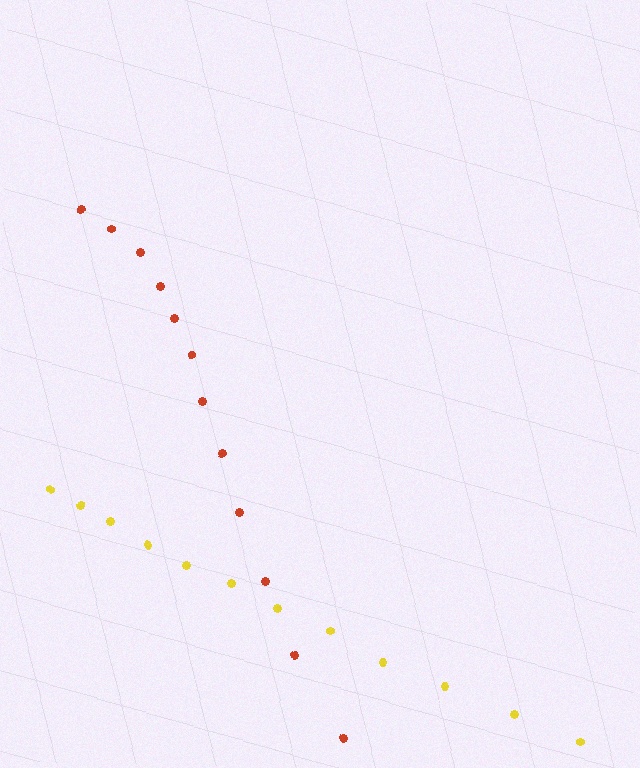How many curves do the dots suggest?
There are 2 distinct paths.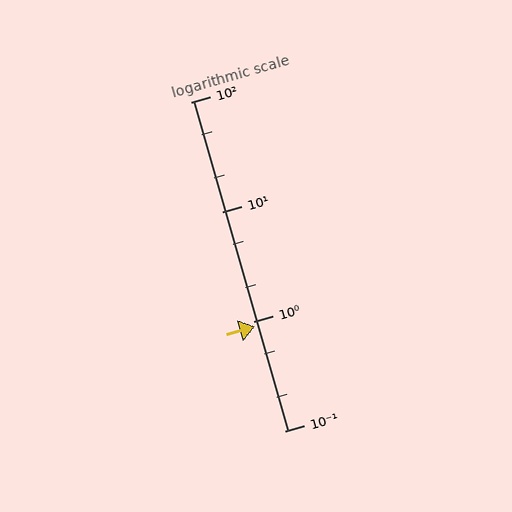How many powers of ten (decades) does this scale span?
The scale spans 3 decades, from 0.1 to 100.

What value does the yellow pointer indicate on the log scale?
The pointer indicates approximately 0.9.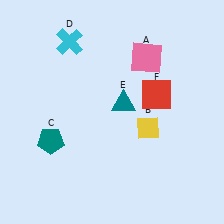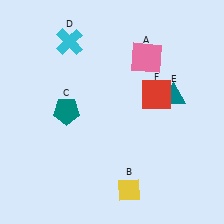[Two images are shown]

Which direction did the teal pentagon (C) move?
The teal pentagon (C) moved up.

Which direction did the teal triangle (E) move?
The teal triangle (E) moved right.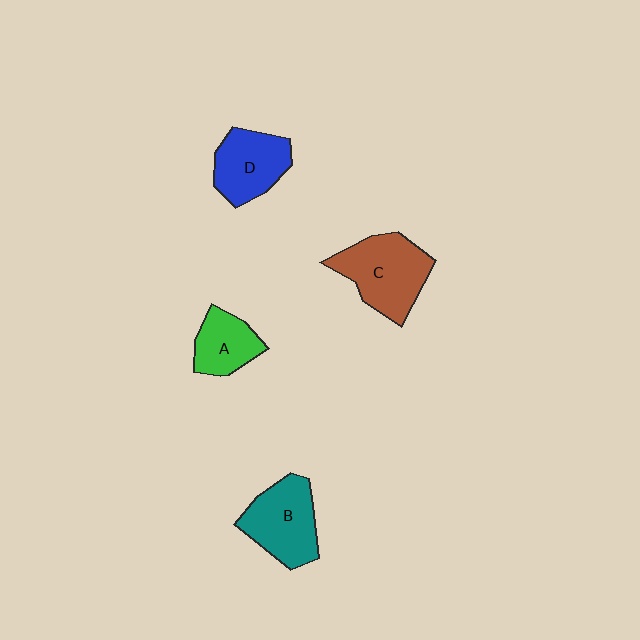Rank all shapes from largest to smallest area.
From largest to smallest: C (brown), B (teal), D (blue), A (green).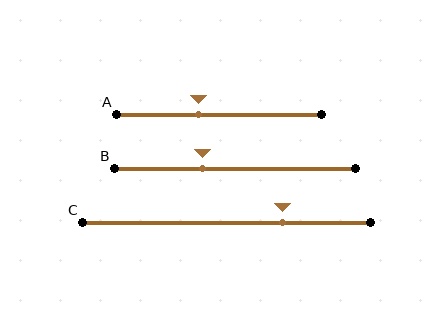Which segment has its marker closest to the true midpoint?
Segment A has its marker closest to the true midpoint.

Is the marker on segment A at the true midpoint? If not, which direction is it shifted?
No, the marker on segment A is shifted to the left by about 10% of the segment length.